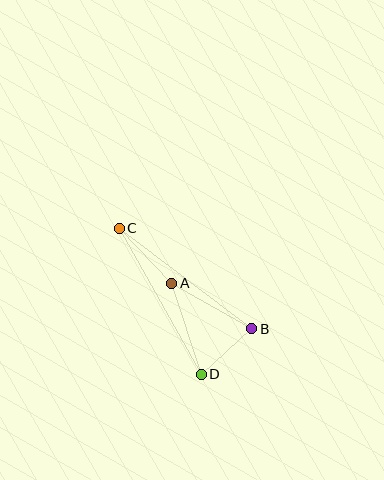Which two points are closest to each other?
Points B and D are closest to each other.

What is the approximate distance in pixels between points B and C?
The distance between B and C is approximately 166 pixels.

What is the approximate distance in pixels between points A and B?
The distance between A and B is approximately 92 pixels.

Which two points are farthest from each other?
Points C and D are farthest from each other.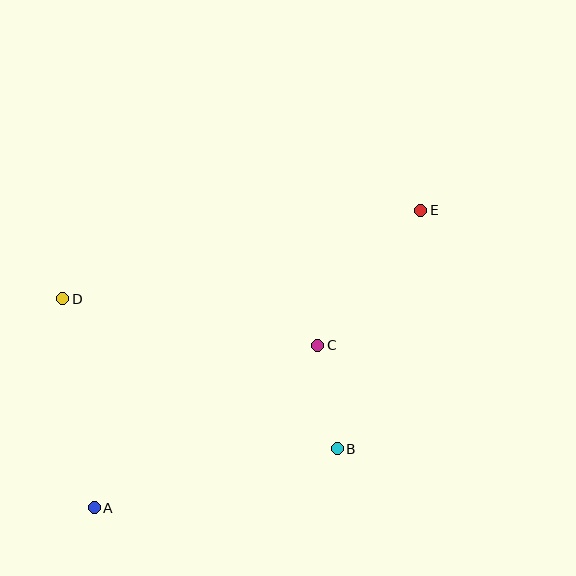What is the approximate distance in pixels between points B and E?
The distance between B and E is approximately 253 pixels.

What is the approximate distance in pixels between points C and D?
The distance between C and D is approximately 260 pixels.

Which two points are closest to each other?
Points B and C are closest to each other.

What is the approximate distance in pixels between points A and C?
The distance between A and C is approximately 276 pixels.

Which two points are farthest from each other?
Points A and E are farthest from each other.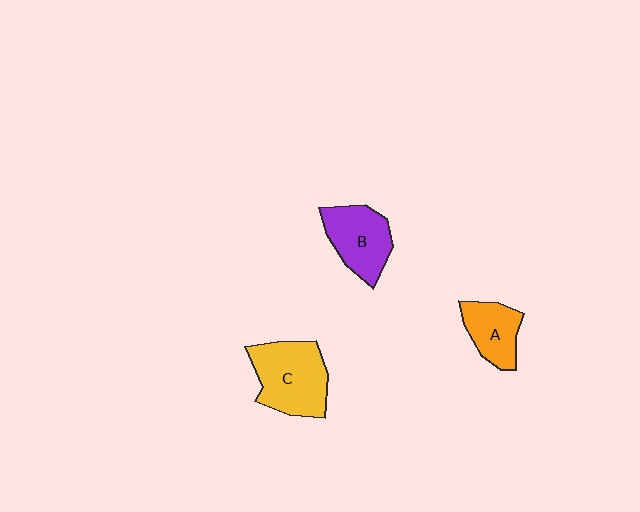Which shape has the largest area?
Shape C (yellow).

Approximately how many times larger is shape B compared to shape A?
Approximately 1.3 times.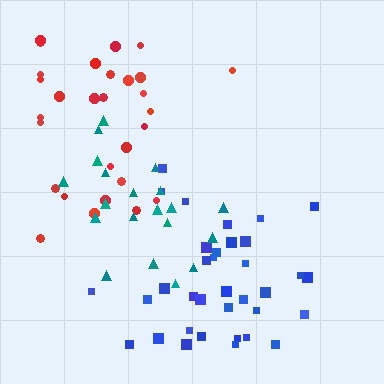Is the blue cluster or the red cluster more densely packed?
Blue.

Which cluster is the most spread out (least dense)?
Red.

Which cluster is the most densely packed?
Blue.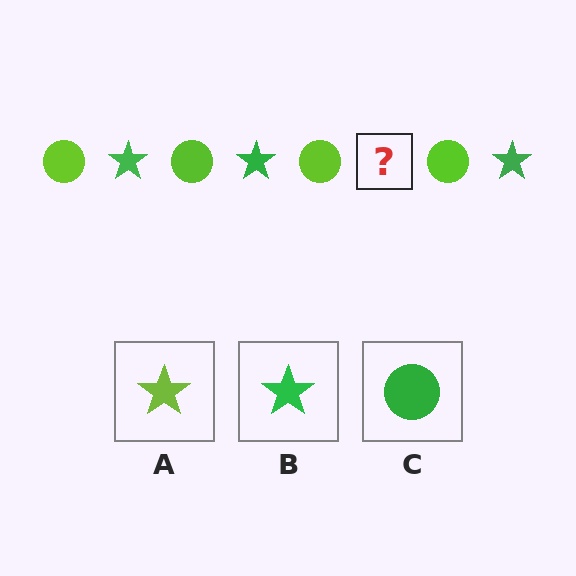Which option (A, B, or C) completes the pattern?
B.